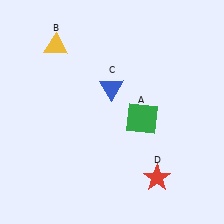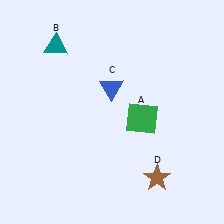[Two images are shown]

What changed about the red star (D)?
In Image 1, D is red. In Image 2, it changed to brown.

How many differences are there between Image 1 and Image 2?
There are 2 differences between the two images.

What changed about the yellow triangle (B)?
In Image 1, B is yellow. In Image 2, it changed to teal.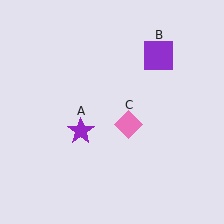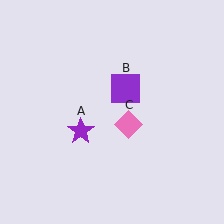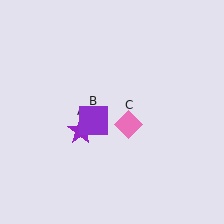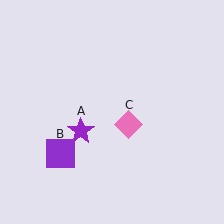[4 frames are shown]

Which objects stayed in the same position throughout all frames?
Purple star (object A) and pink diamond (object C) remained stationary.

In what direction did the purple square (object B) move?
The purple square (object B) moved down and to the left.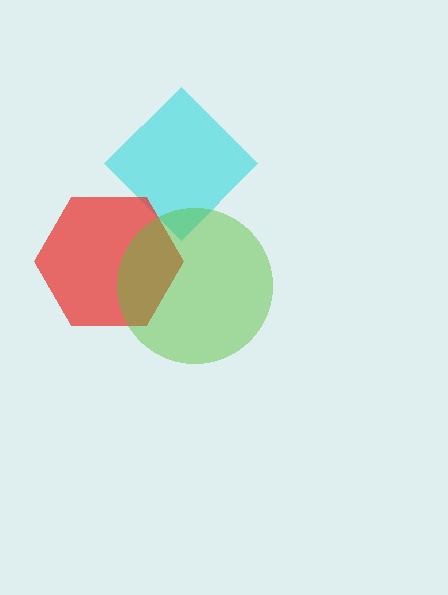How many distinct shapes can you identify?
There are 3 distinct shapes: a cyan diamond, a red hexagon, a lime circle.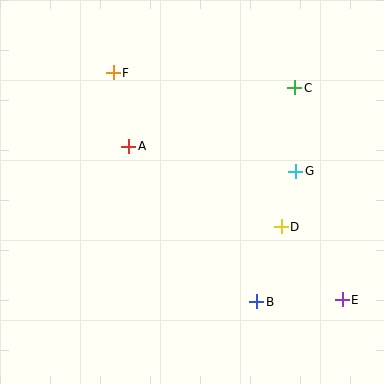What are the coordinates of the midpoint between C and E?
The midpoint between C and E is at (318, 194).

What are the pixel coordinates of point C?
Point C is at (295, 88).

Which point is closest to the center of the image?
Point A at (129, 146) is closest to the center.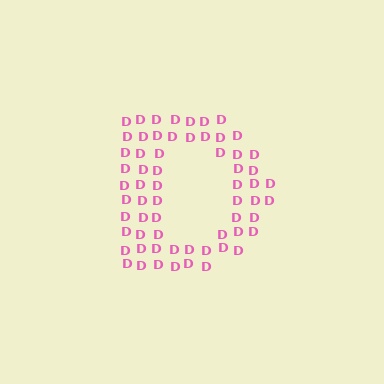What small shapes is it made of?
It is made of small letter D's.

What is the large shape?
The large shape is the letter D.